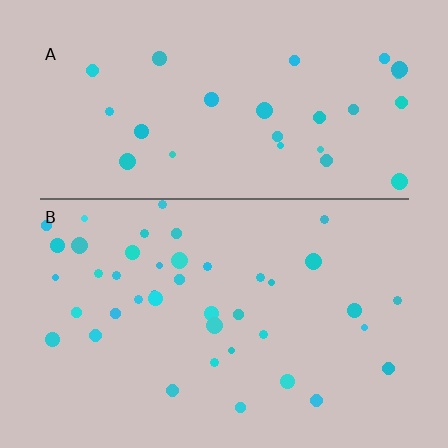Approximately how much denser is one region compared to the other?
Approximately 1.5× — region B over region A.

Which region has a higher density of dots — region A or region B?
B (the bottom).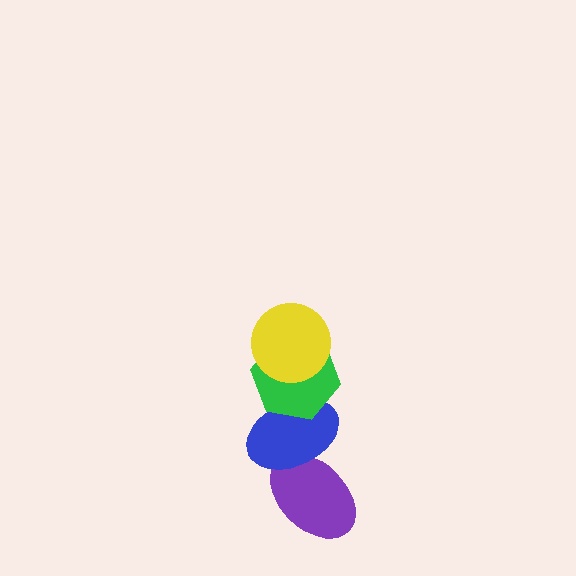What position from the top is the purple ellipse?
The purple ellipse is 4th from the top.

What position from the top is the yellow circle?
The yellow circle is 1st from the top.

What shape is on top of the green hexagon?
The yellow circle is on top of the green hexagon.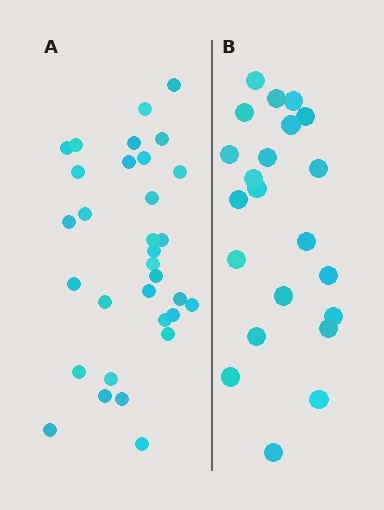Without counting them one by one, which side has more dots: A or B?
Region A (the left region) has more dots.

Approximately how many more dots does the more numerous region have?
Region A has roughly 10 or so more dots than region B.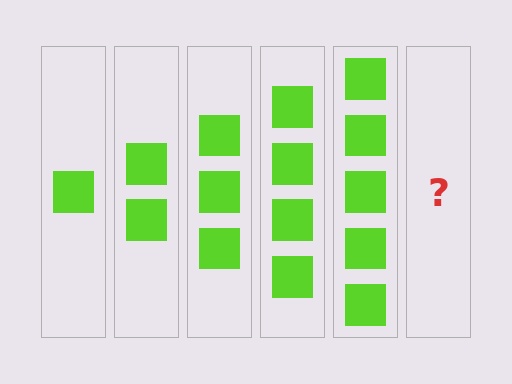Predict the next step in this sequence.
The next step is 6 squares.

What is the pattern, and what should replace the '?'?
The pattern is that each step adds one more square. The '?' should be 6 squares.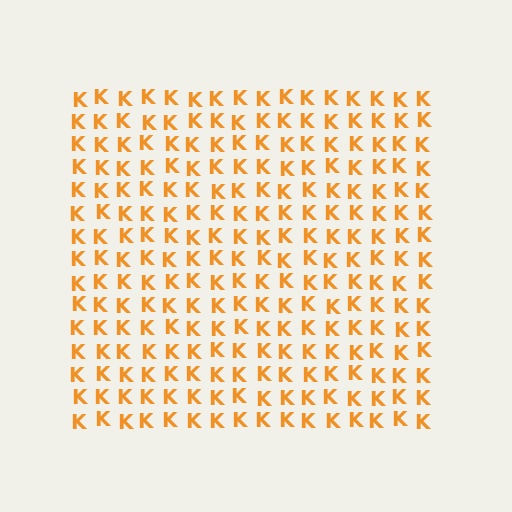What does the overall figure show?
The overall figure shows a square.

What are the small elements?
The small elements are letter K's.